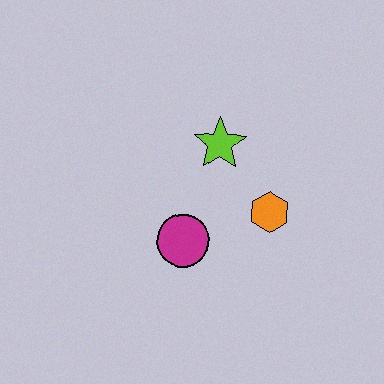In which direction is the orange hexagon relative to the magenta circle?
The orange hexagon is to the right of the magenta circle.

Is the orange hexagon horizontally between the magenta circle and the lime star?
No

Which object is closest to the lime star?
The orange hexagon is closest to the lime star.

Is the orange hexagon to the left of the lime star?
No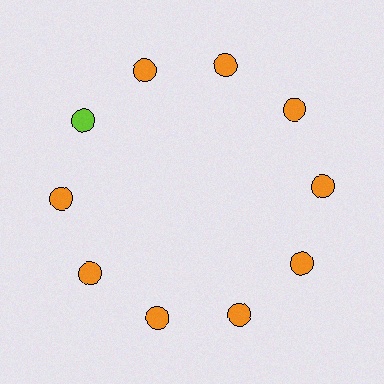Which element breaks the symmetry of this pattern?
The lime circle at roughly the 10 o'clock position breaks the symmetry. All other shapes are orange circles.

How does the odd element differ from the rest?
It has a different color: lime instead of orange.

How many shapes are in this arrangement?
There are 10 shapes arranged in a ring pattern.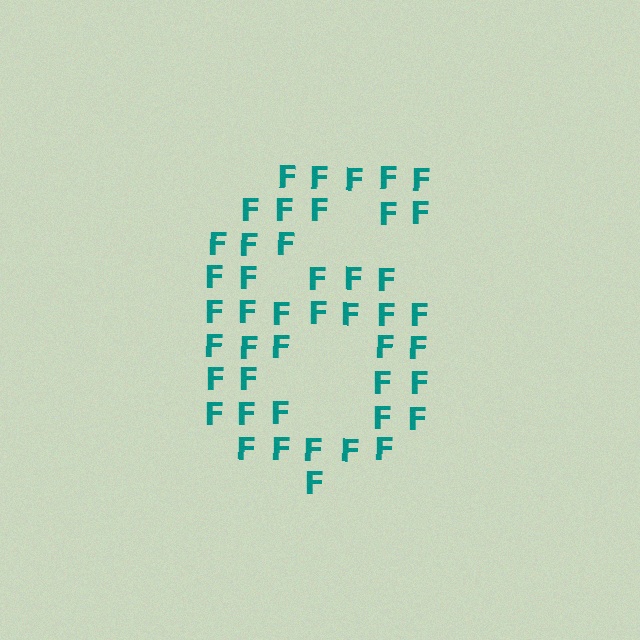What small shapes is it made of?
It is made of small letter F's.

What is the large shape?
The large shape is the digit 6.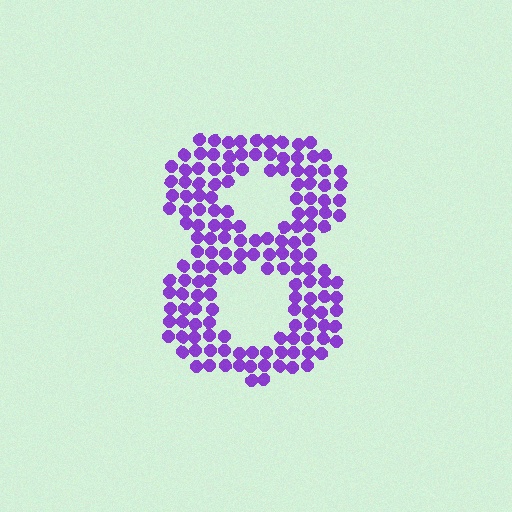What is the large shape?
The large shape is the digit 8.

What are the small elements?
The small elements are circles.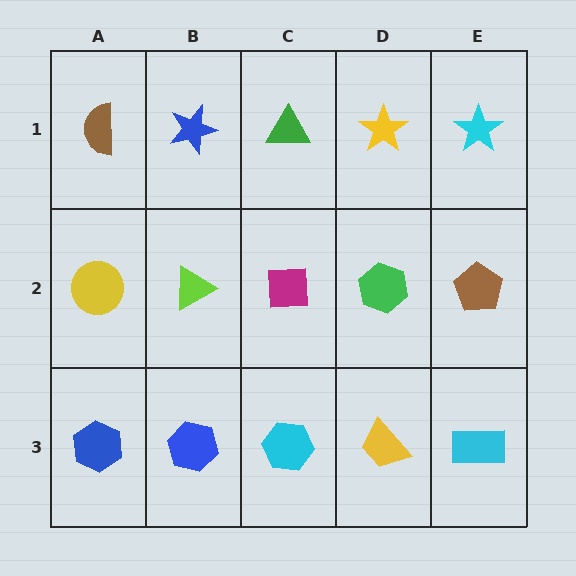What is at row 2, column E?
A brown pentagon.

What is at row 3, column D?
A yellow trapezoid.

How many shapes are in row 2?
5 shapes.